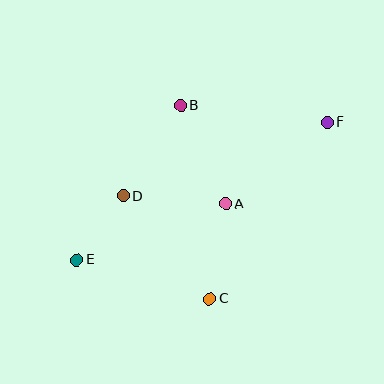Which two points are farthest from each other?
Points E and F are farthest from each other.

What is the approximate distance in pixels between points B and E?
The distance between B and E is approximately 186 pixels.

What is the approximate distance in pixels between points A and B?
The distance between A and B is approximately 108 pixels.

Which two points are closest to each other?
Points D and E are closest to each other.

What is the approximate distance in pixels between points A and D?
The distance between A and D is approximately 103 pixels.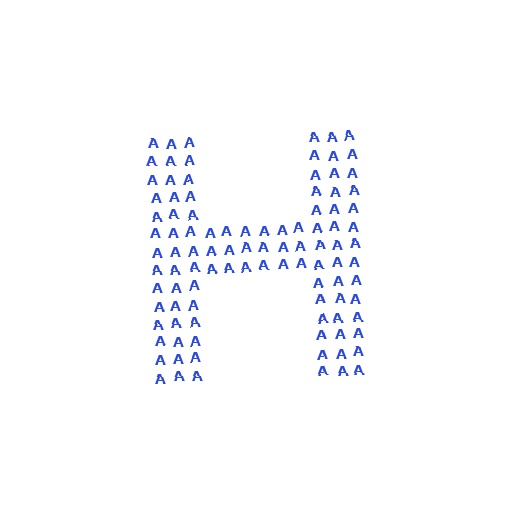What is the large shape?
The large shape is the letter H.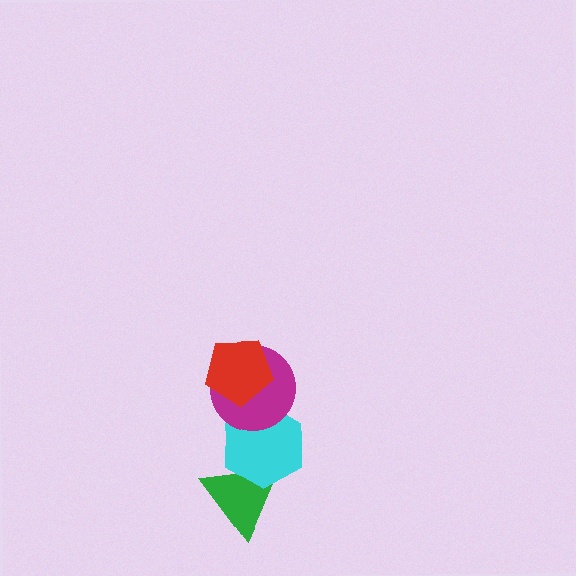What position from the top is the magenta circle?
The magenta circle is 2nd from the top.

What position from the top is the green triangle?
The green triangle is 4th from the top.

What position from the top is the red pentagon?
The red pentagon is 1st from the top.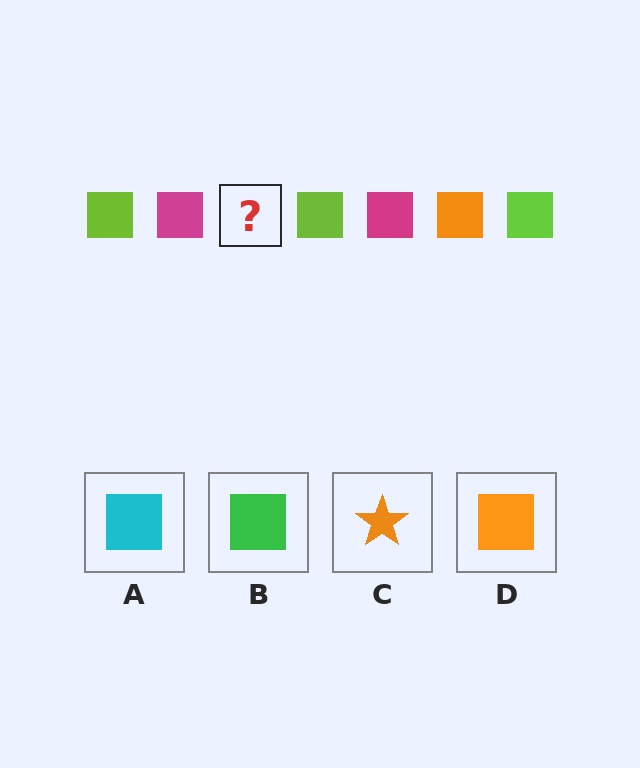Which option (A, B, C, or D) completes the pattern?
D.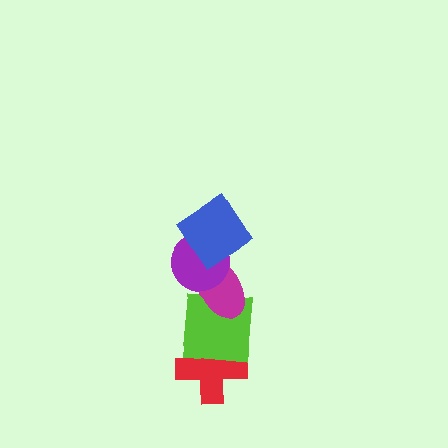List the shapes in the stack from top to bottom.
From top to bottom: the blue diamond, the purple circle, the magenta ellipse, the lime square, the red cross.